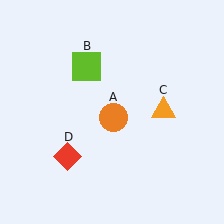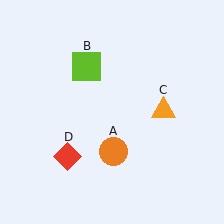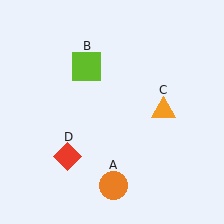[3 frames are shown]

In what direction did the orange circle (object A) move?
The orange circle (object A) moved down.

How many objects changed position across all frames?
1 object changed position: orange circle (object A).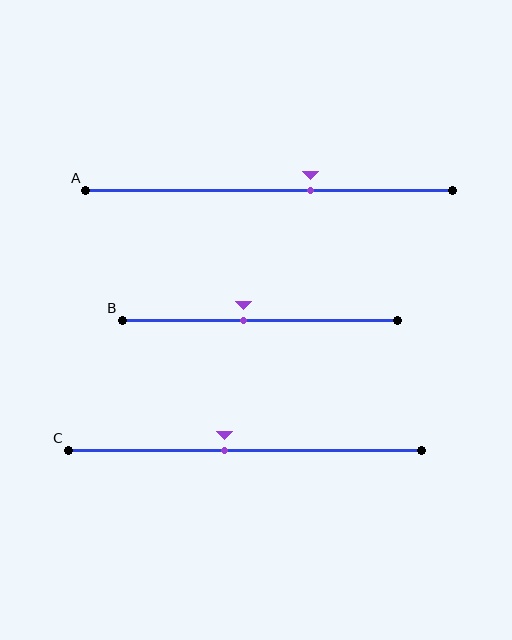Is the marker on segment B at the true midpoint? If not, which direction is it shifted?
No, the marker on segment B is shifted to the left by about 6% of the segment length.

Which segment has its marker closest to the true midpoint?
Segment C has its marker closest to the true midpoint.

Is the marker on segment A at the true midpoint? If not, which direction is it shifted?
No, the marker on segment A is shifted to the right by about 11% of the segment length.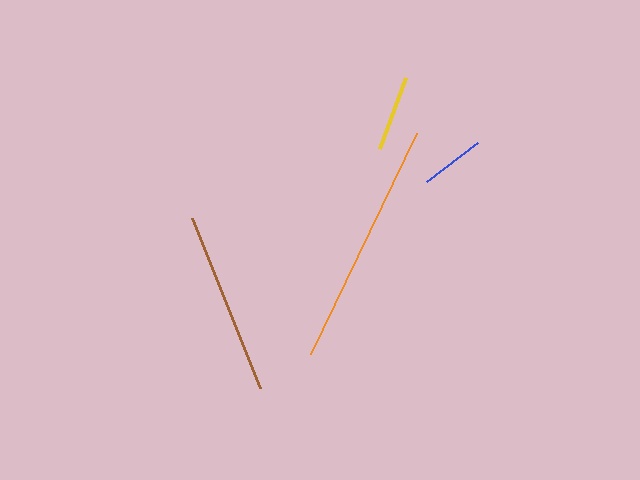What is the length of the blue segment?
The blue segment is approximately 64 pixels long.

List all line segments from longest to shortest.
From longest to shortest: orange, brown, yellow, blue.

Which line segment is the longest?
The orange line is the longest at approximately 245 pixels.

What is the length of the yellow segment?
The yellow segment is approximately 76 pixels long.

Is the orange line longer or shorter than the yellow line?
The orange line is longer than the yellow line.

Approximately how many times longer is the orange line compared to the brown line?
The orange line is approximately 1.3 times the length of the brown line.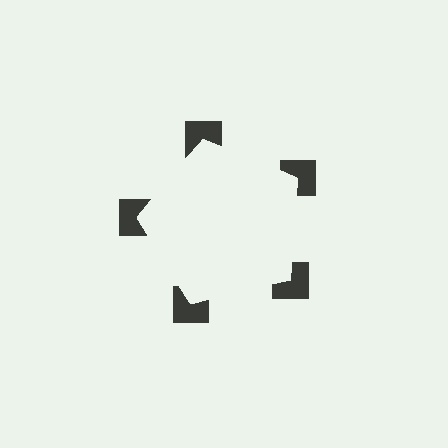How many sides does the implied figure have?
5 sides.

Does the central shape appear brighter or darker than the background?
It typically appears slightly brighter than the background, even though no actual brightness change is drawn.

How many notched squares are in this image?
There are 5 — one at each vertex of the illusory pentagon.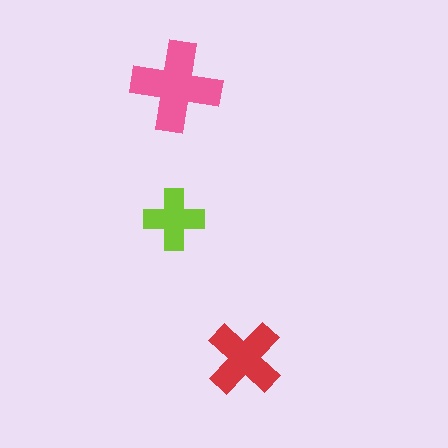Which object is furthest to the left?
The lime cross is leftmost.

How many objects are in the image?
There are 3 objects in the image.